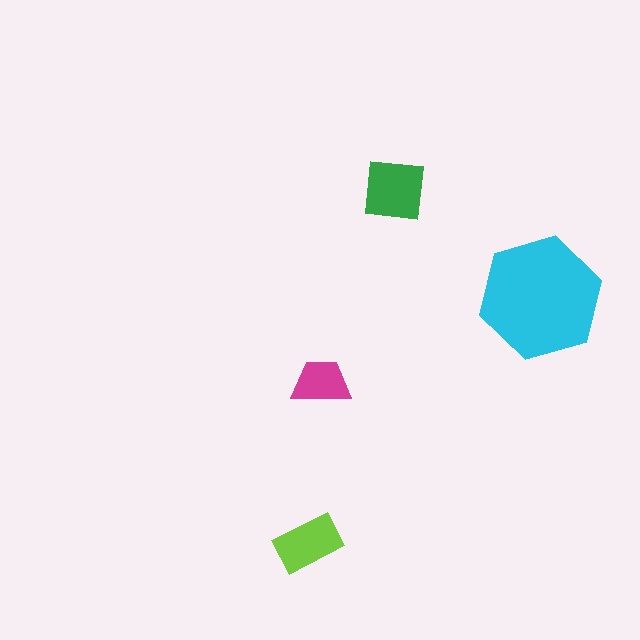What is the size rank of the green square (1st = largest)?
2nd.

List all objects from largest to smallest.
The cyan hexagon, the green square, the lime rectangle, the magenta trapezoid.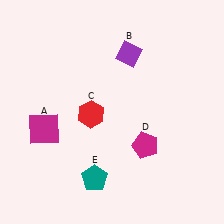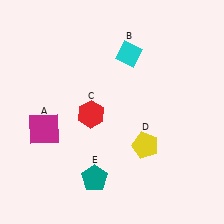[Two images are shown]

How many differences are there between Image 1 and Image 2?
There are 2 differences between the two images.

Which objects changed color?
B changed from purple to cyan. D changed from magenta to yellow.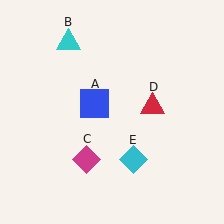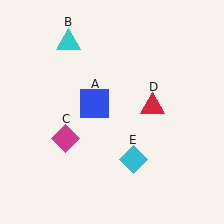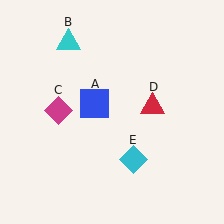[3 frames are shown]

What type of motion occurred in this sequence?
The magenta diamond (object C) rotated clockwise around the center of the scene.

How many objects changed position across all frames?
1 object changed position: magenta diamond (object C).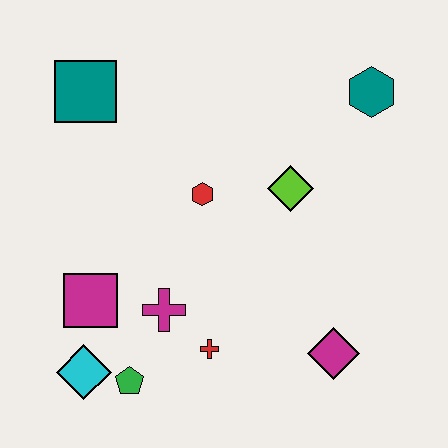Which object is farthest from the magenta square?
The teal hexagon is farthest from the magenta square.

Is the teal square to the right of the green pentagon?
No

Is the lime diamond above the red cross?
Yes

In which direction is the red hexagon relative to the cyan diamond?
The red hexagon is above the cyan diamond.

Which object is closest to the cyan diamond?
The green pentagon is closest to the cyan diamond.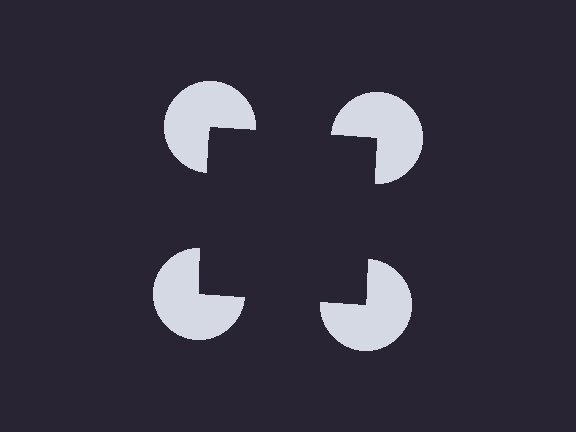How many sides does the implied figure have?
4 sides.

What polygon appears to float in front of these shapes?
An illusory square — its edges are inferred from the aligned wedge cuts in the pac-man discs, not physically drawn.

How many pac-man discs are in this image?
There are 4 — one at each vertex of the illusory square.